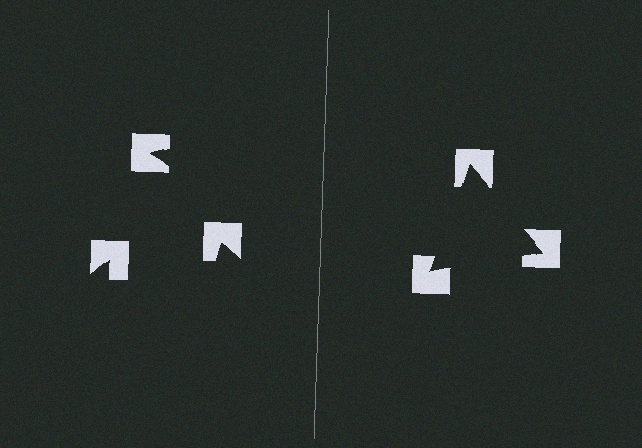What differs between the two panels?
The notched squares are positioned identically on both sides; only the wedge orientations differ. On the right they align to a triangle; on the left they are misaligned.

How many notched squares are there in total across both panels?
6 — 3 on each side.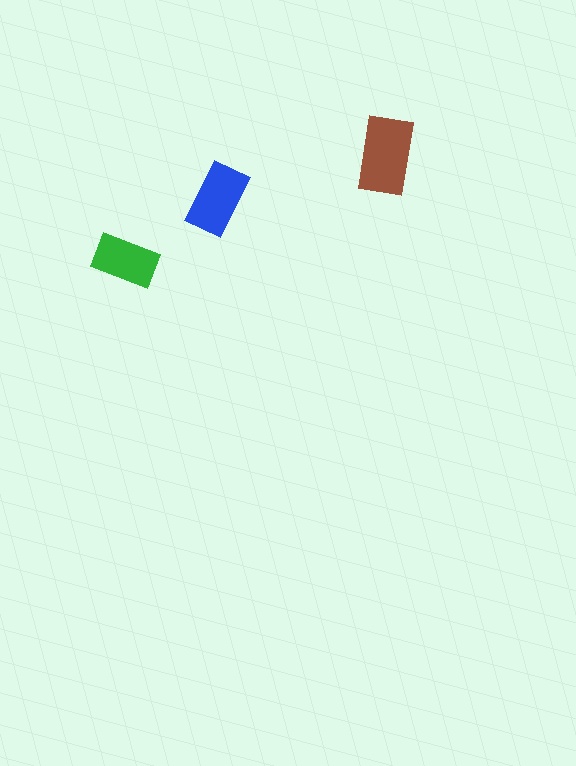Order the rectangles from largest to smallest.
the brown one, the blue one, the green one.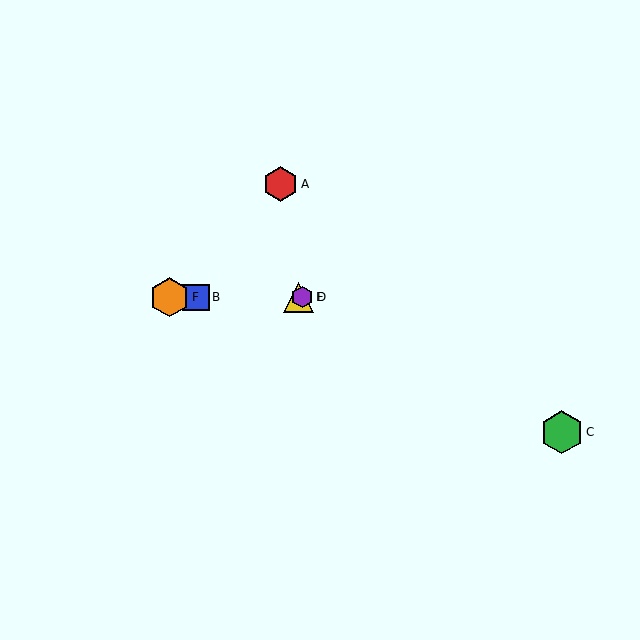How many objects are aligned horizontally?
4 objects (B, D, E, F) are aligned horizontally.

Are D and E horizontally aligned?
Yes, both are at y≈297.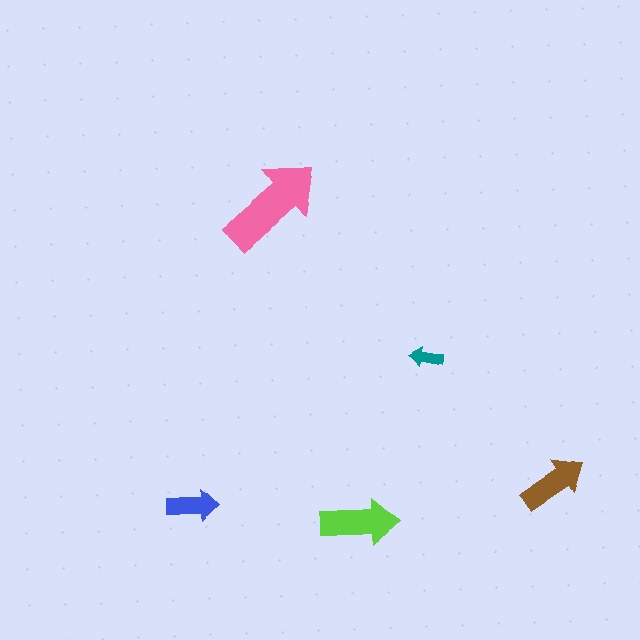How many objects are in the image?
There are 5 objects in the image.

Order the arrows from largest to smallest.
the pink one, the lime one, the brown one, the blue one, the teal one.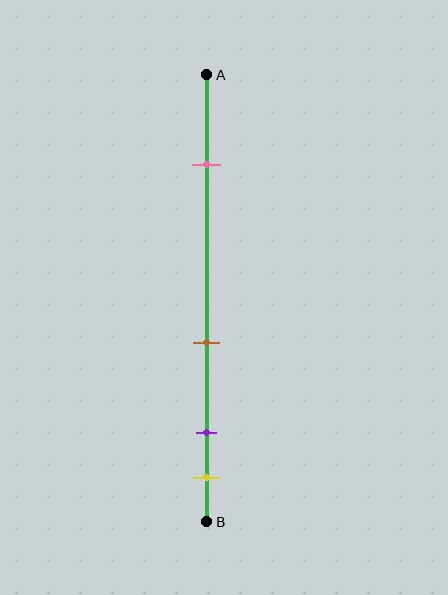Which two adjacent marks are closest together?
The purple and yellow marks are the closest adjacent pair.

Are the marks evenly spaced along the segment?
No, the marks are not evenly spaced.